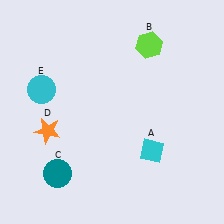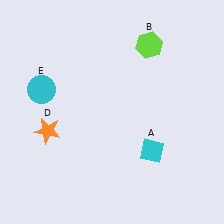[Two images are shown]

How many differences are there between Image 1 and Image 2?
There is 1 difference between the two images.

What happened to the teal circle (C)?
The teal circle (C) was removed in Image 2. It was in the bottom-left area of Image 1.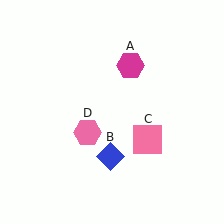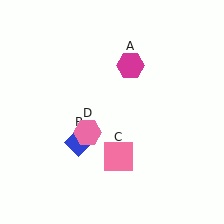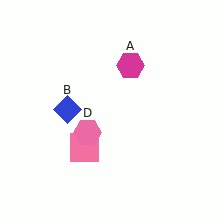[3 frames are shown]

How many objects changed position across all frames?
2 objects changed position: blue diamond (object B), pink square (object C).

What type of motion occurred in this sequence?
The blue diamond (object B), pink square (object C) rotated clockwise around the center of the scene.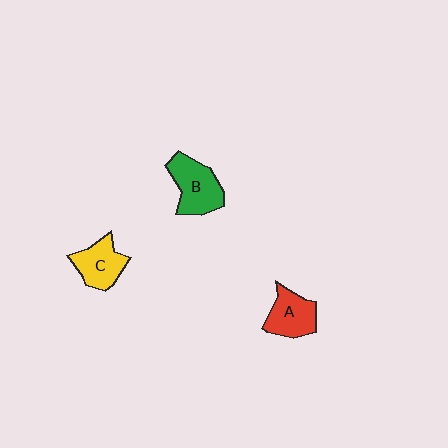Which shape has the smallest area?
Shape C (yellow).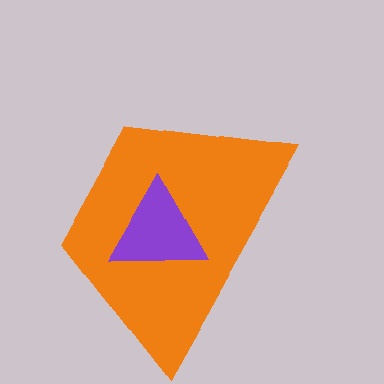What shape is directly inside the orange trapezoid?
The purple triangle.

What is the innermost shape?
The purple triangle.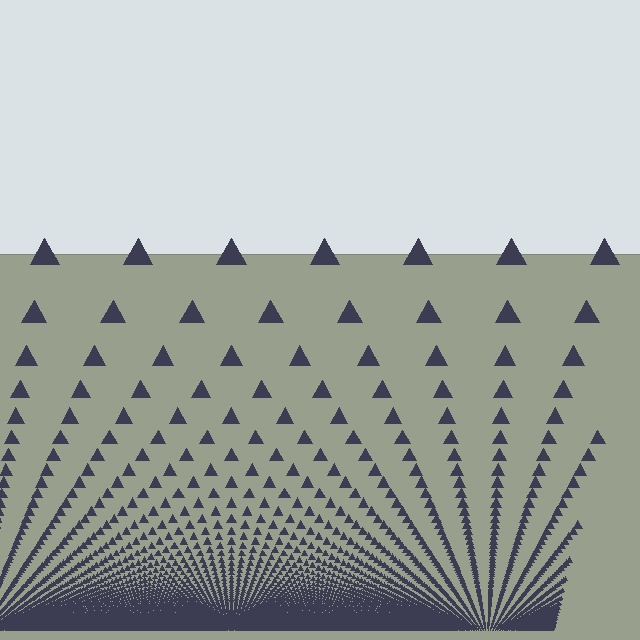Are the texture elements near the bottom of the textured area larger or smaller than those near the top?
Smaller. The gradient is inverted — elements near the bottom are smaller and denser.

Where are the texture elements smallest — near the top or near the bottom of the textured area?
Near the bottom.